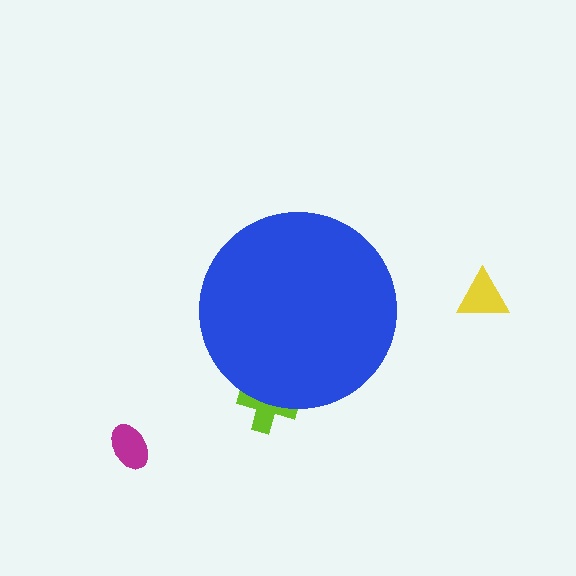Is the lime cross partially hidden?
Yes, the lime cross is partially hidden behind the blue circle.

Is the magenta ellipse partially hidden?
No, the magenta ellipse is fully visible.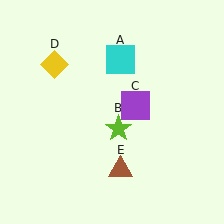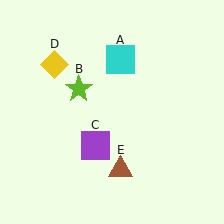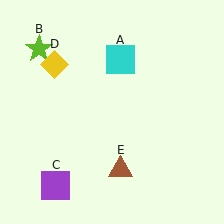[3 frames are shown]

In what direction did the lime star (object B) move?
The lime star (object B) moved up and to the left.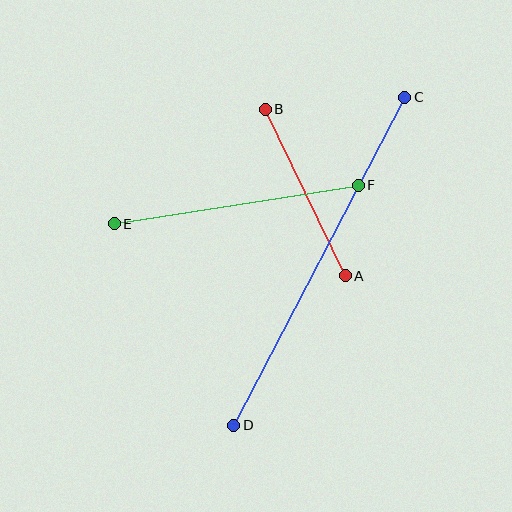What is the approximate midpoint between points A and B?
The midpoint is at approximately (305, 192) pixels.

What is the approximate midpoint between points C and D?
The midpoint is at approximately (319, 261) pixels.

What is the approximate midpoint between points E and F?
The midpoint is at approximately (236, 205) pixels.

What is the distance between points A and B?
The distance is approximately 184 pixels.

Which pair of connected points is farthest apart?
Points C and D are farthest apart.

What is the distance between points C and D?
The distance is approximately 370 pixels.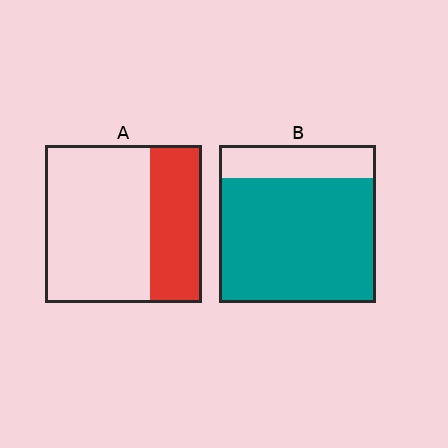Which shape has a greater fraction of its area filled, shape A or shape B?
Shape B.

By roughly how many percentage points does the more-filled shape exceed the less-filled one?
By roughly 45 percentage points (B over A).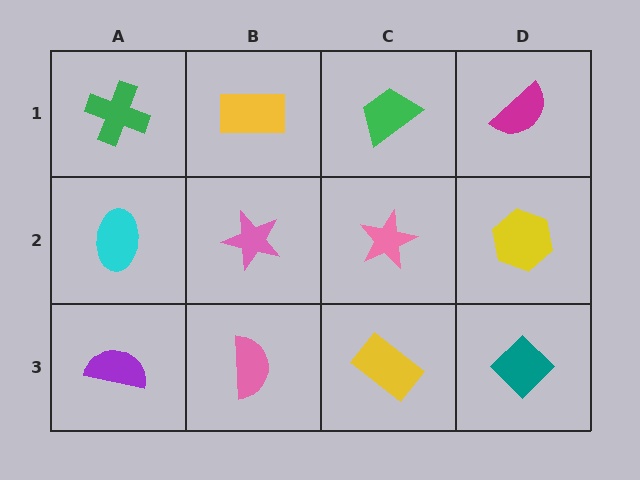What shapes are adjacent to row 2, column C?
A green trapezoid (row 1, column C), a yellow rectangle (row 3, column C), a pink star (row 2, column B), a yellow hexagon (row 2, column D).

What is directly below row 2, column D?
A teal diamond.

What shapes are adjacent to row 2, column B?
A yellow rectangle (row 1, column B), a pink semicircle (row 3, column B), a cyan ellipse (row 2, column A), a pink star (row 2, column C).